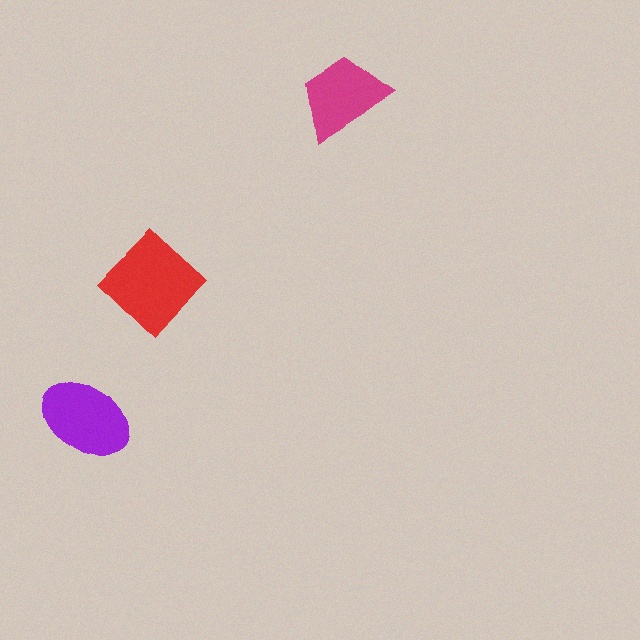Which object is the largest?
The red diamond.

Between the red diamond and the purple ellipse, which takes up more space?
The red diamond.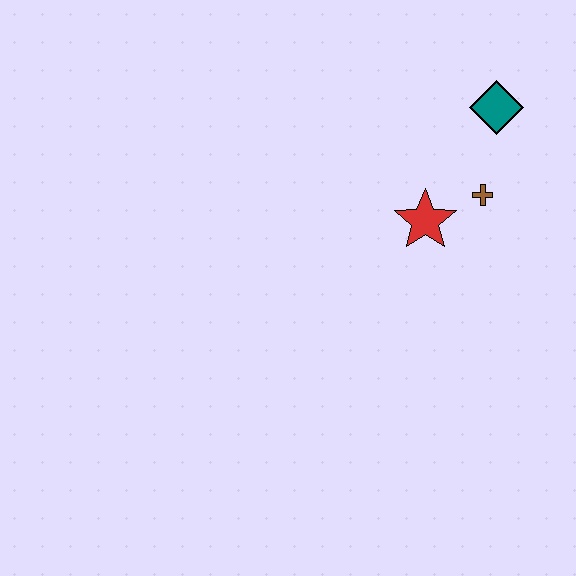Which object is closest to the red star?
The brown cross is closest to the red star.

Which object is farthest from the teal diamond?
The red star is farthest from the teal diamond.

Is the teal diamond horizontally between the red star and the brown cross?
No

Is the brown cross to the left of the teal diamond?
Yes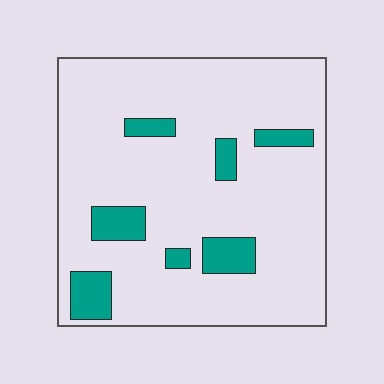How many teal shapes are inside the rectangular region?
7.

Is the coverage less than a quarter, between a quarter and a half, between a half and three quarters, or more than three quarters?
Less than a quarter.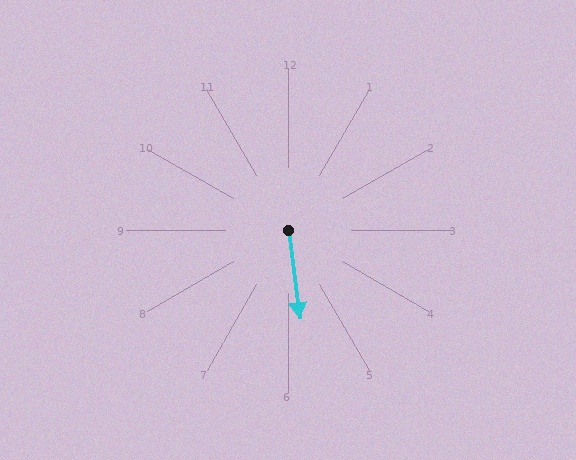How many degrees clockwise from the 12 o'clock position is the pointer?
Approximately 172 degrees.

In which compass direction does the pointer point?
South.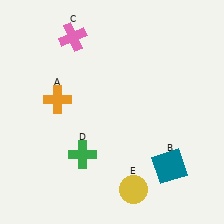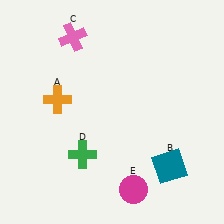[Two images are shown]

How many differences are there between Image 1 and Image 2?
There is 1 difference between the two images.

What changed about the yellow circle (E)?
In Image 1, E is yellow. In Image 2, it changed to magenta.